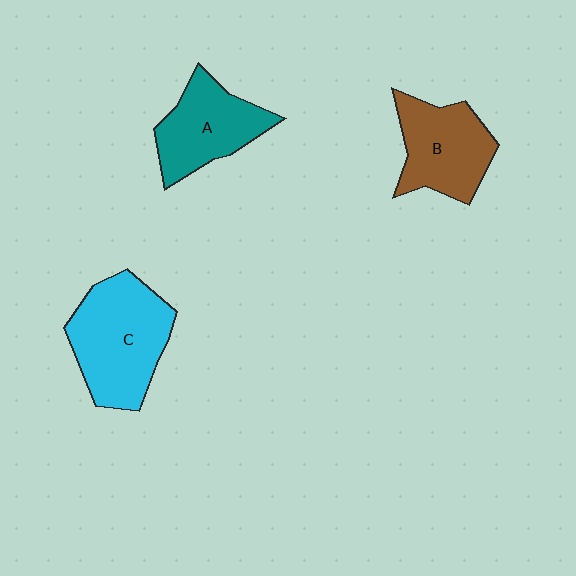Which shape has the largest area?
Shape C (cyan).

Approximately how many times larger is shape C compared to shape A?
Approximately 1.4 times.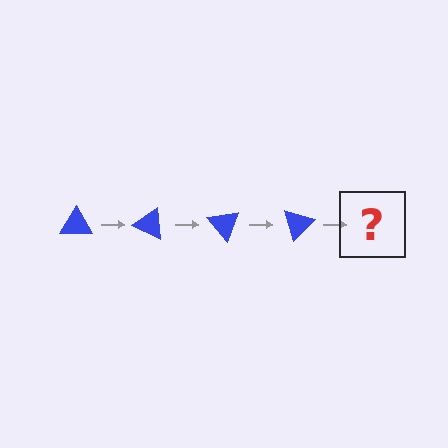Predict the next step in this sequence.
The next step is a blue triangle rotated 100 degrees.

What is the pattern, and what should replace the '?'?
The pattern is that the triangle rotates 25 degrees each step. The '?' should be a blue triangle rotated 100 degrees.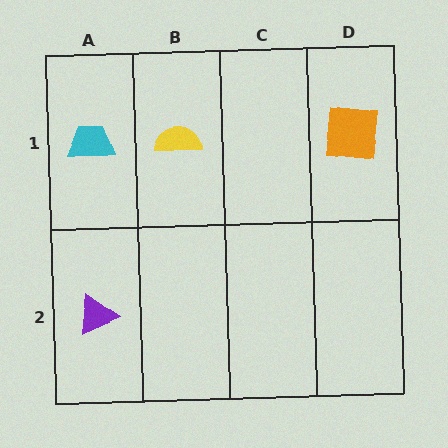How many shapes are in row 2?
1 shape.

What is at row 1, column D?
An orange square.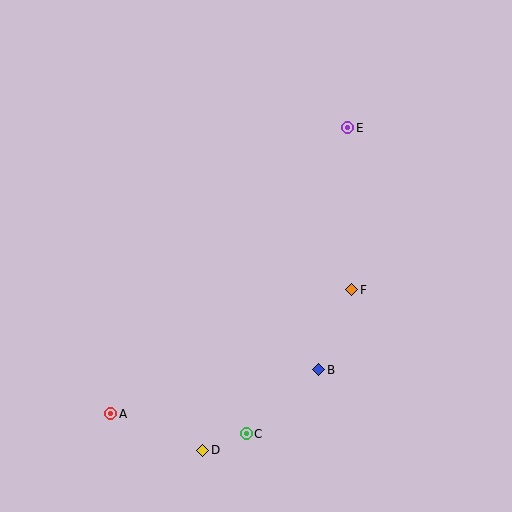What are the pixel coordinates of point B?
Point B is at (319, 370).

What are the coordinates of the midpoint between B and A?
The midpoint between B and A is at (215, 392).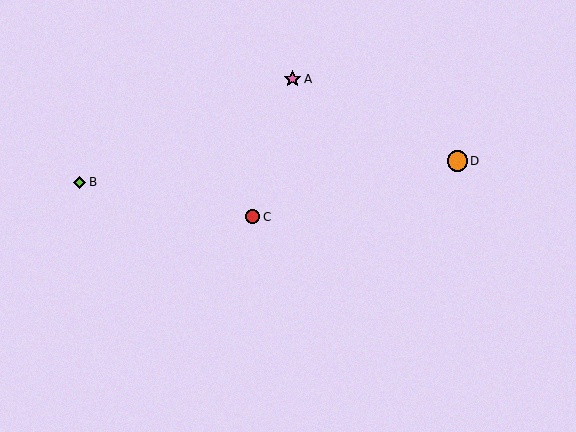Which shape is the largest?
The orange circle (labeled D) is the largest.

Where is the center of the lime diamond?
The center of the lime diamond is at (80, 182).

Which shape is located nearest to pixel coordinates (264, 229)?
The red circle (labeled C) at (253, 217) is nearest to that location.